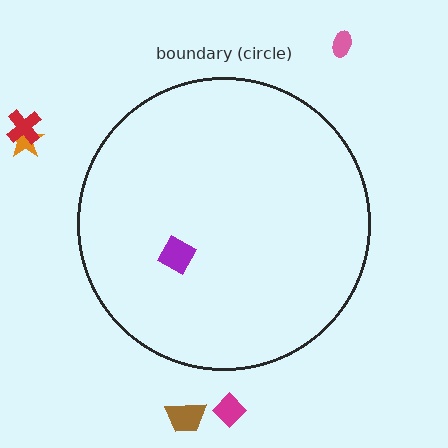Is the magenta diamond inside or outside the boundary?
Outside.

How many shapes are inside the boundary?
1 inside, 5 outside.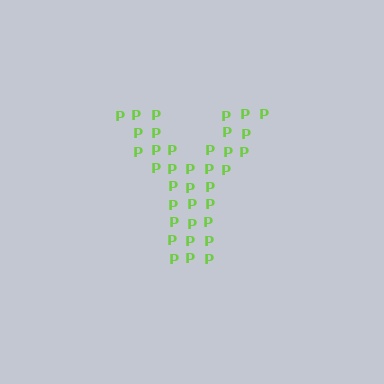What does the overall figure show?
The overall figure shows the letter Y.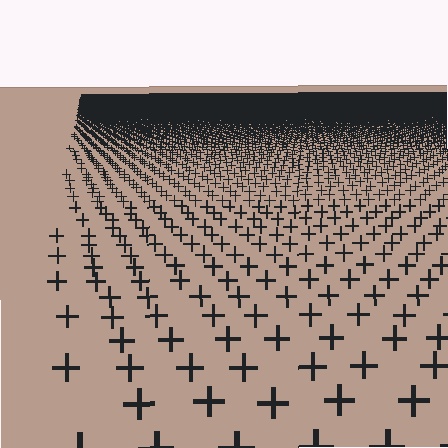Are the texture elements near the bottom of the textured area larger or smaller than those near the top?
Larger. Near the bottom, elements are closer to the viewer and appear at a bigger on-screen size.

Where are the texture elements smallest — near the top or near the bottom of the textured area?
Near the top.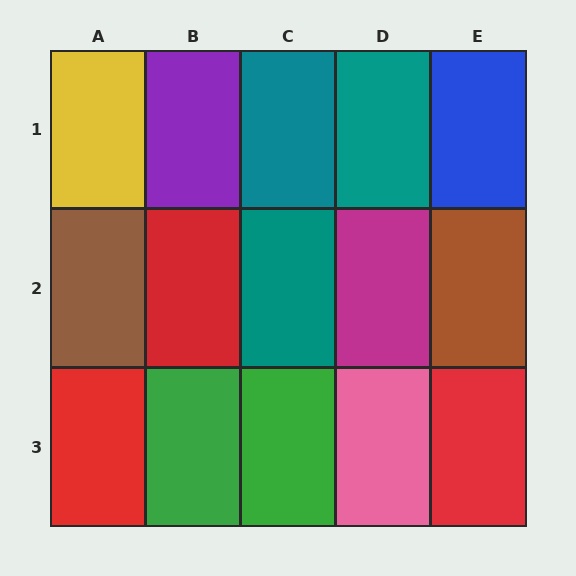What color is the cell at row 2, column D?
Magenta.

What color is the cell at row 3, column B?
Green.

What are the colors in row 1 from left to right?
Yellow, purple, teal, teal, blue.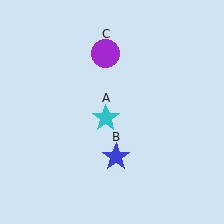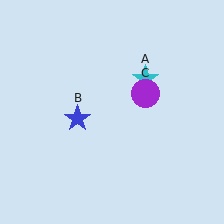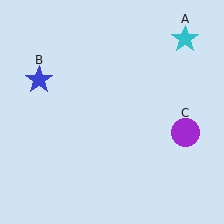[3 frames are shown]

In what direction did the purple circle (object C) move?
The purple circle (object C) moved down and to the right.